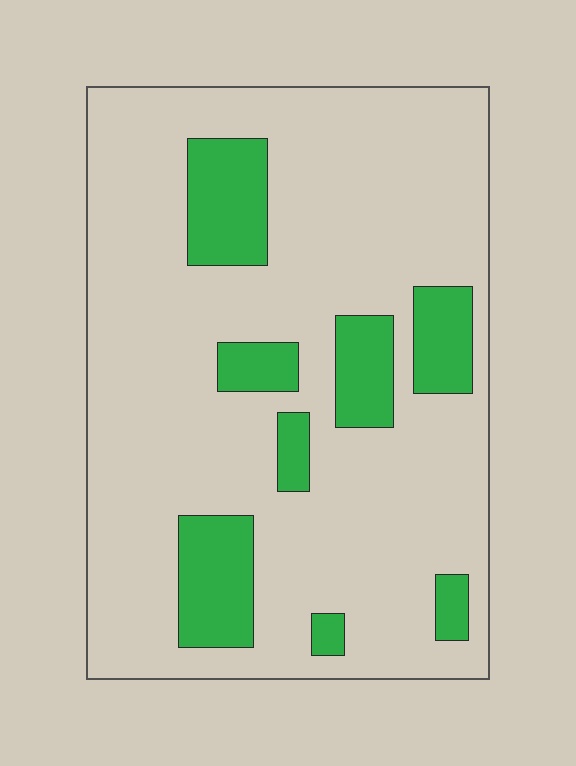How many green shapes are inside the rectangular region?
8.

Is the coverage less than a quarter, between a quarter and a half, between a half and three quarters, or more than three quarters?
Less than a quarter.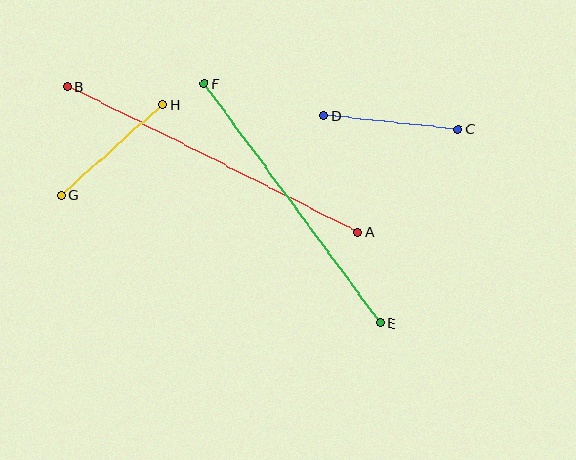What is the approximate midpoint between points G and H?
The midpoint is at approximately (112, 150) pixels.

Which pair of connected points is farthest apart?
Points A and B are farthest apart.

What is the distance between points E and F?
The distance is approximately 297 pixels.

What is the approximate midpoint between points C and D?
The midpoint is at approximately (391, 122) pixels.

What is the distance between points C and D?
The distance is approximately 135 pixels.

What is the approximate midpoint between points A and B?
The midpoint is at approximately (213, 159) pixels.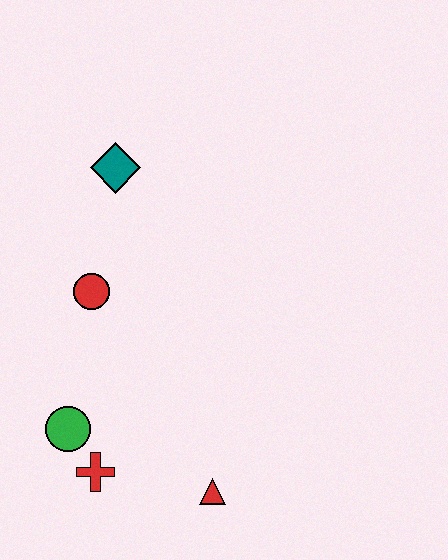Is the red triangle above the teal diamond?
No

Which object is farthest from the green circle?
The teal diamond is farthest from the green circle.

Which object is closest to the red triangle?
The red cross is closest to the red triangle.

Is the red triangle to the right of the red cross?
Yes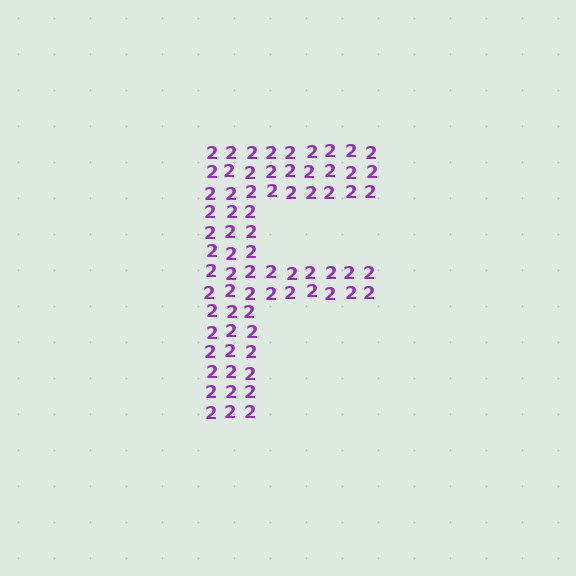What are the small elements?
The small elements are digit 2's.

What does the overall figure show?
The overall figure shows the letter F.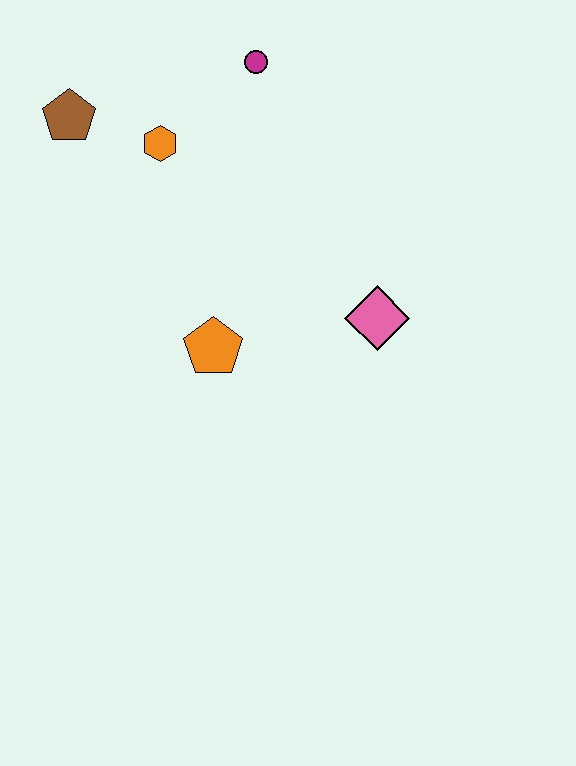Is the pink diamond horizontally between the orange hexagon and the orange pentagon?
No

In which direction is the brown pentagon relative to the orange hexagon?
The brown pentagon is to the left of the orange hexagon.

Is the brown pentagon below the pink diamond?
No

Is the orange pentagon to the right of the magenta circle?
No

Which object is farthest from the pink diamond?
The brown pentagon is farthest from the pink diamond.